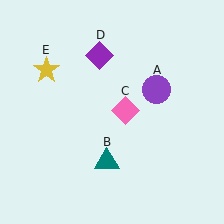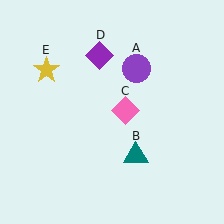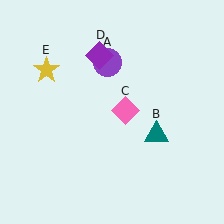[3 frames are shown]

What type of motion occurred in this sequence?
The purple circle (object A), teal triangle (object B) rotated counterclockwise around the center of the scene.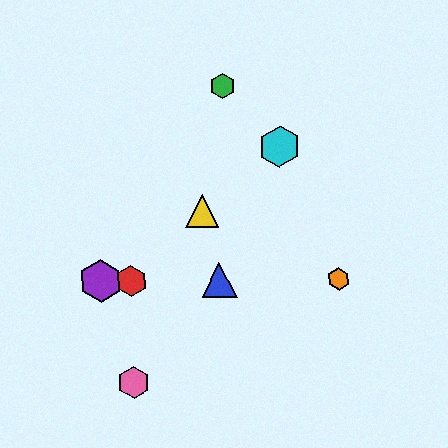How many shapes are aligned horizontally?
4 shapes (the red hexagon, the blue triangle, the purple hexagon, the orange hexagon) are aligned horizontally.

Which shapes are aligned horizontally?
The red hexagon, the blue triangle, the purple hexagon, the orange hexagon are aligned horizontally.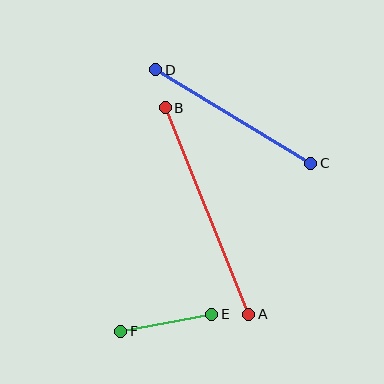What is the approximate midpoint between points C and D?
The midpoint is at approximately (233, 116) pixels.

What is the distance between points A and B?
The distance is approximately 223 pixels.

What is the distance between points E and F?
The distance is approximately 93 pixels.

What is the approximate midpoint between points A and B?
The midpoint is at approximately (207, 211) pixels.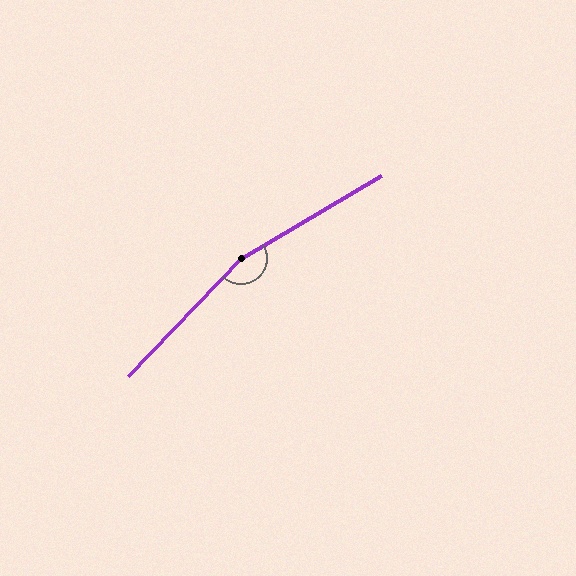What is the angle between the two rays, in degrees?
Approximately 164 degrees.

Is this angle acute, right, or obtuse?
It is obtuse.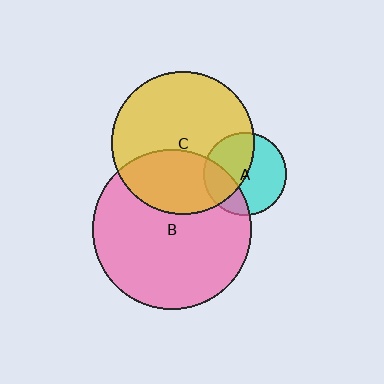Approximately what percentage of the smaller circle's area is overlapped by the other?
Approximately 45%.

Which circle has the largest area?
Circle B (pink).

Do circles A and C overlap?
Yes.